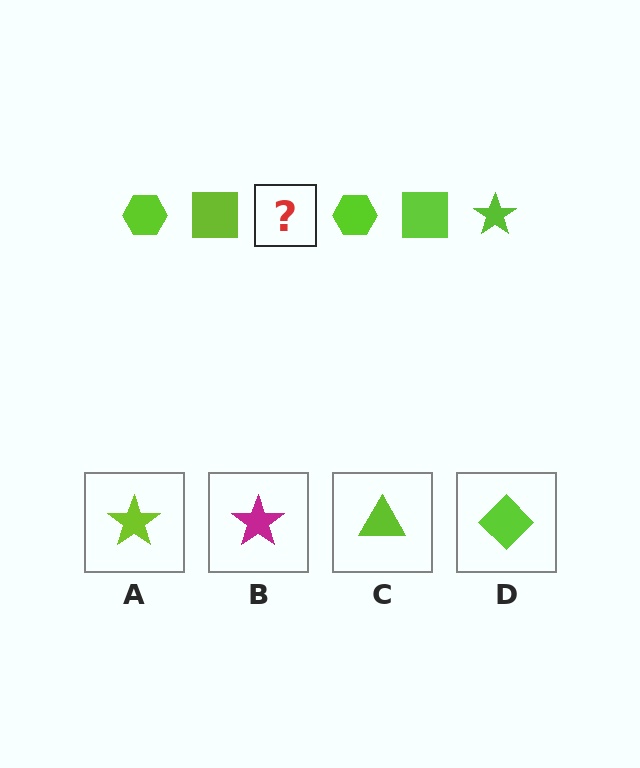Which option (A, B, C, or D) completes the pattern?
A.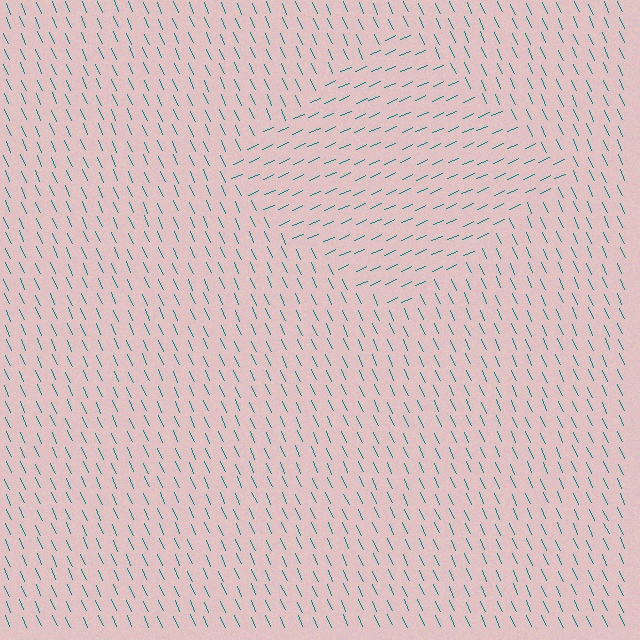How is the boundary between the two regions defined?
The boundary is defined purely by a change in line orientation (approximately 90 degrees difference). All lines are the same color and thickness.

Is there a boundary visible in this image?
Yes, there is a texture boundary formed by a change in line orientation.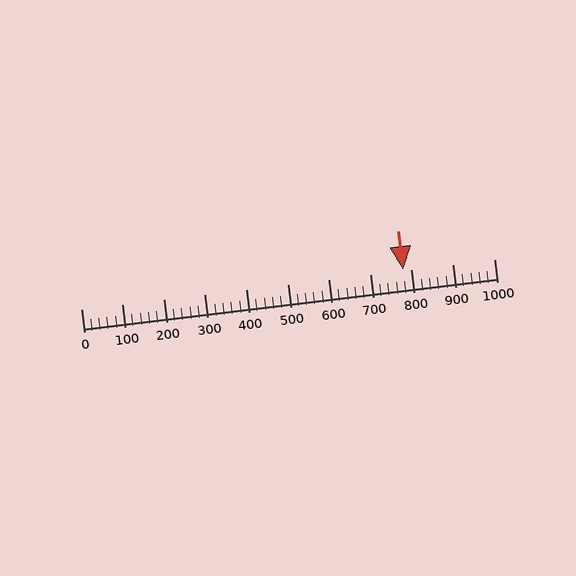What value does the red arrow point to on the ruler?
The red arrow points to approximately 780.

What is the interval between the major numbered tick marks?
The major tick marks are spaced 100 units apart.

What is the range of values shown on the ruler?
The ruler shows values from 0 to 1000.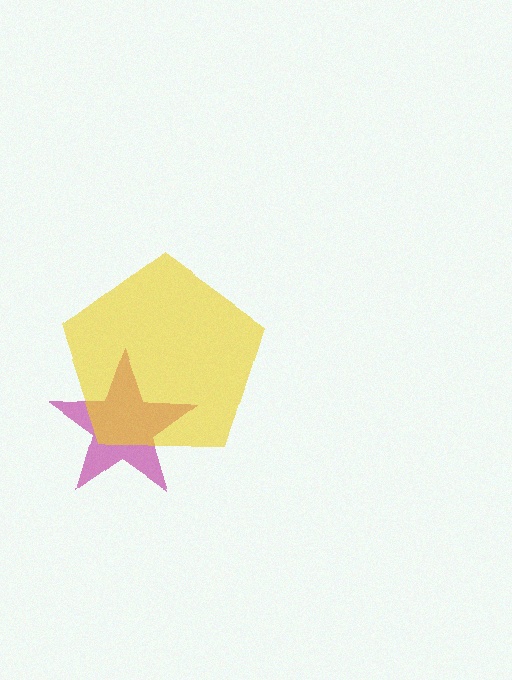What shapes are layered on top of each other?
The layered shapes are: a magenta star, a yellow pentagon.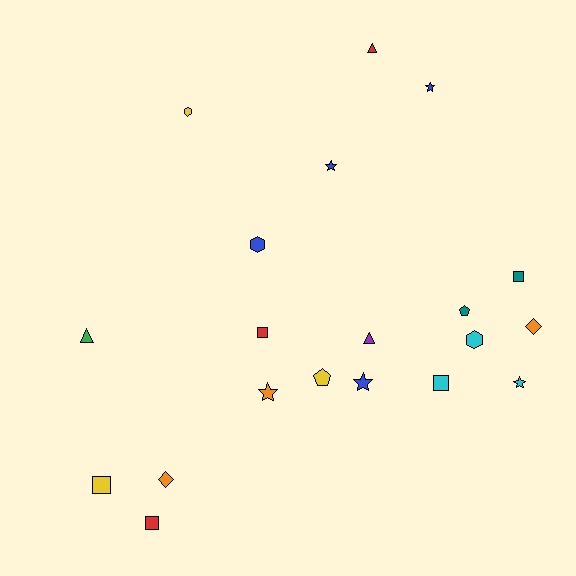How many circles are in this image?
There are no circles.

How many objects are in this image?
There are 20 objects.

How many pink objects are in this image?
There are no pink objects.